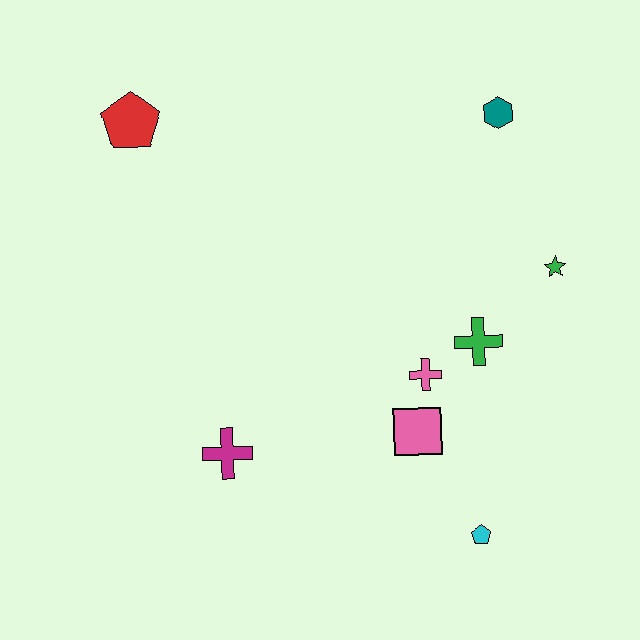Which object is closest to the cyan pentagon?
The pink square is closest to the cyan pentagon.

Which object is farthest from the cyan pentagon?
The red pentagon is farthest from the cyan pentagon.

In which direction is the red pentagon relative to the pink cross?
The red pentagon is to the left of the pink cross.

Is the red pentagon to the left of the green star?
Yes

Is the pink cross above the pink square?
Yes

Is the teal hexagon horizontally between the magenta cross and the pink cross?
No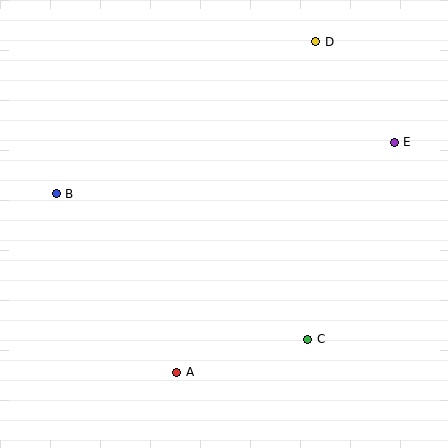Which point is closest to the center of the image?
Point C at (308, 339) is closest to the center.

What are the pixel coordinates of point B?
Point B is at (56, 194).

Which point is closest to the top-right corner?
Point D is closest to the top-right corner.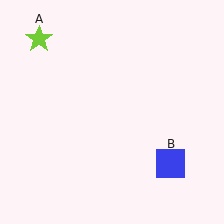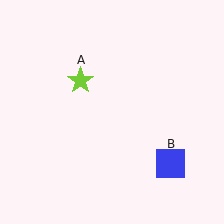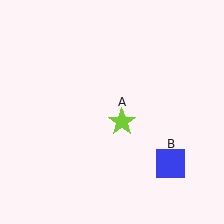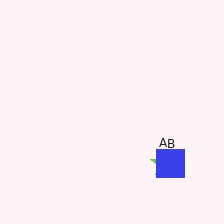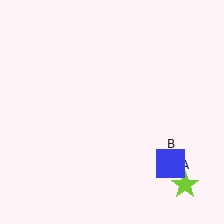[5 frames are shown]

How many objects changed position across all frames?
1 object changed position: lime star (object A).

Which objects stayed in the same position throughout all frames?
Blue square (object B) remained stationary.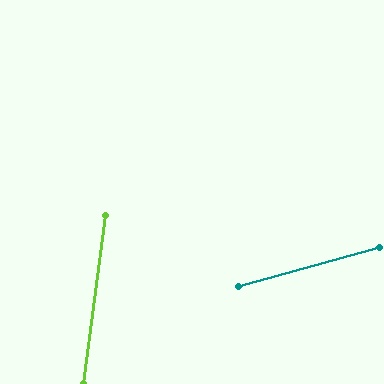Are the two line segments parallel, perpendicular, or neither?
Neither parallel nor perpendicular — they differ by about 67°.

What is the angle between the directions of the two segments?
Approximately 67 degrees.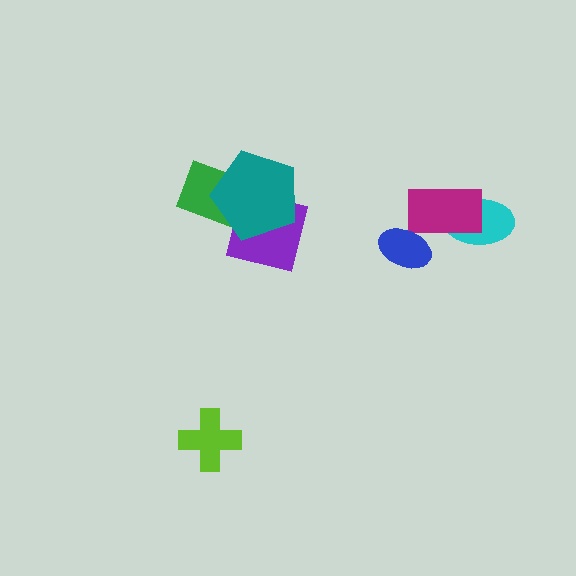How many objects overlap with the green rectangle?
2 objects overlap with the green rectangle.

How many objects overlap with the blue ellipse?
1 object overlaps with the blue ellipse.